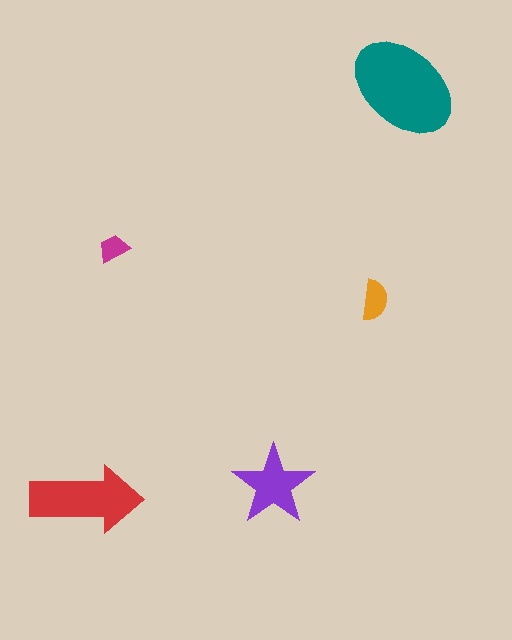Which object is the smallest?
The magenta trapezoid.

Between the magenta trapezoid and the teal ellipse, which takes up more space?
The teal ellipse.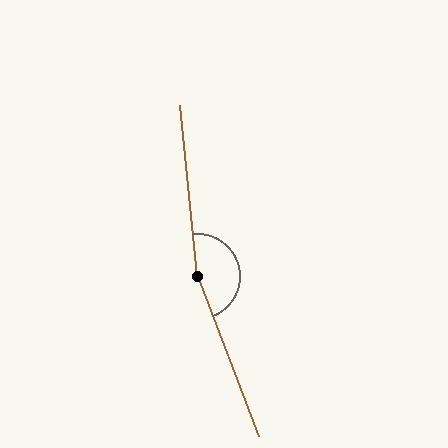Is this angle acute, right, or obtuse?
It is obtuse.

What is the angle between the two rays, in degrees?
Approximately 165 degrees.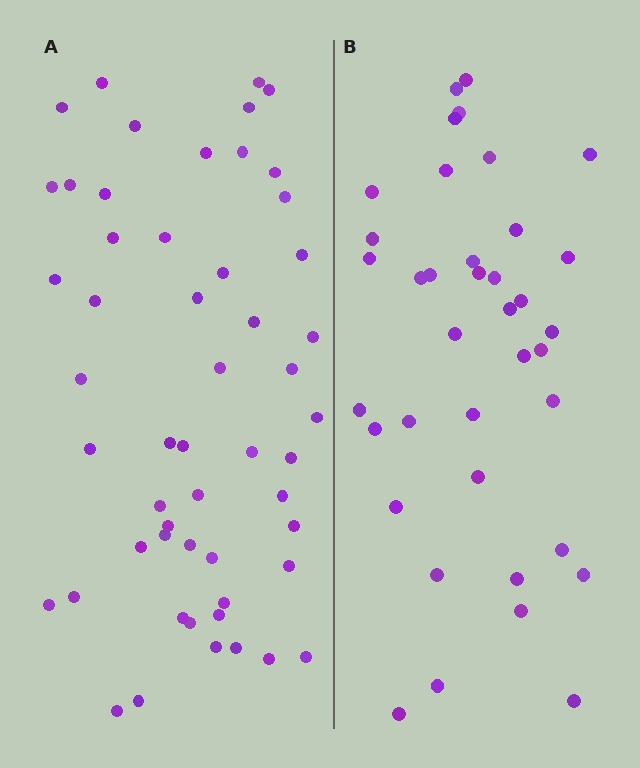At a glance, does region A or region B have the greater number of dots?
Region A (the left region) has more dots.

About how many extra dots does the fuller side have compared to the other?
Region A has approximately 15 more dots than region B.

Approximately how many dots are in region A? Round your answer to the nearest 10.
About 50 dots. (The exact count is 53, which rounds to 50.)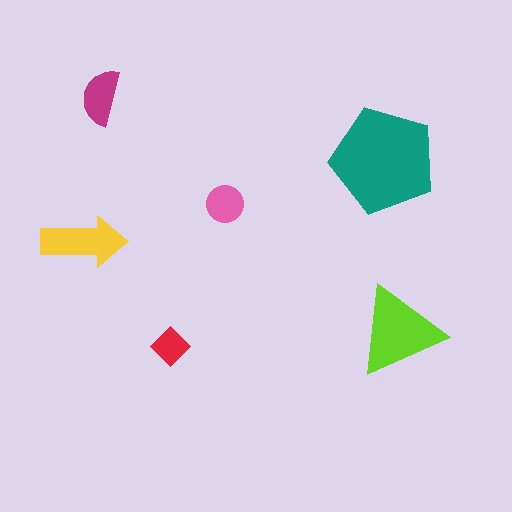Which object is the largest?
The teal pentagon.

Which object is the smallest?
The red diamond.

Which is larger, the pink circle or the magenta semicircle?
The magenta semicircle.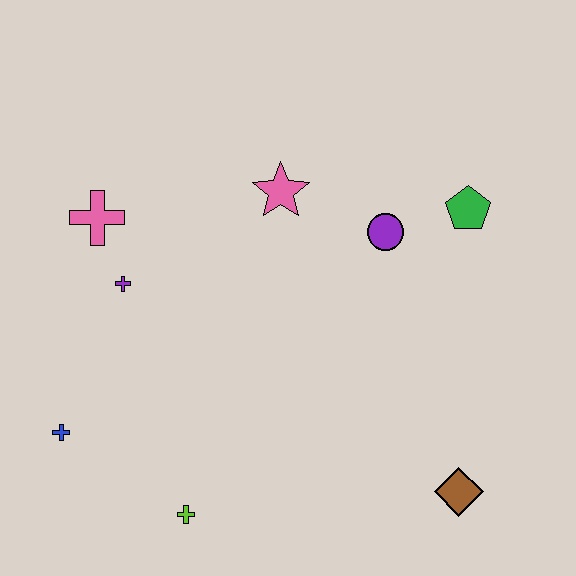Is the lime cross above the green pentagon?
No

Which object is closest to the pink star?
The purple circle is closest to the pink star.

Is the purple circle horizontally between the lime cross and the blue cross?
No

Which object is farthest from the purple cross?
The brown diamond is farthest from the purple cross.